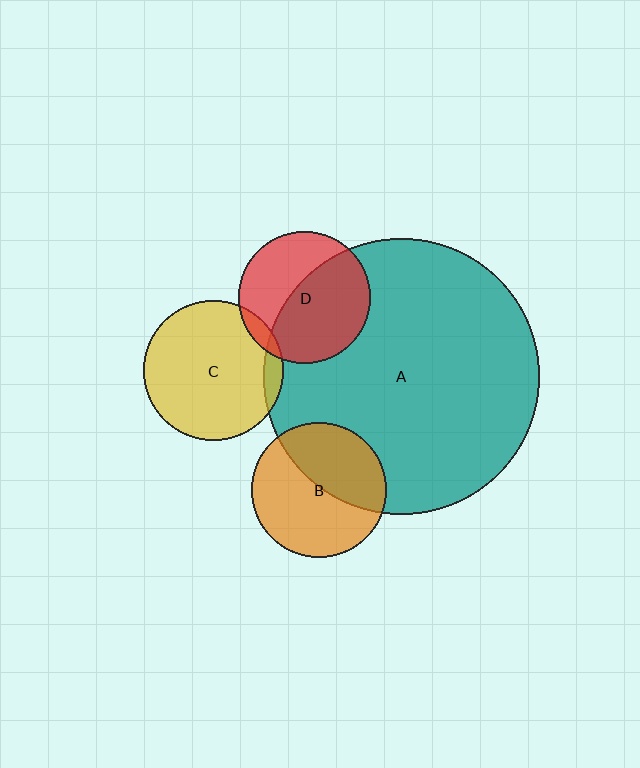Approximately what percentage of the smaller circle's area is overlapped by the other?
Approximately 60%.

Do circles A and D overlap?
Yes.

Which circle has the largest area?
Circle A (teal).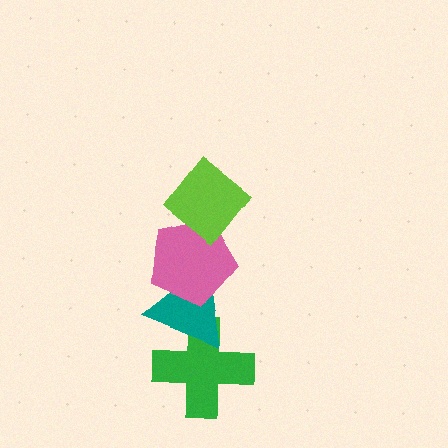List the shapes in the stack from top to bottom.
From top to bottom: the lime diamond, the pink pentagon, the teal triangle, the green cross.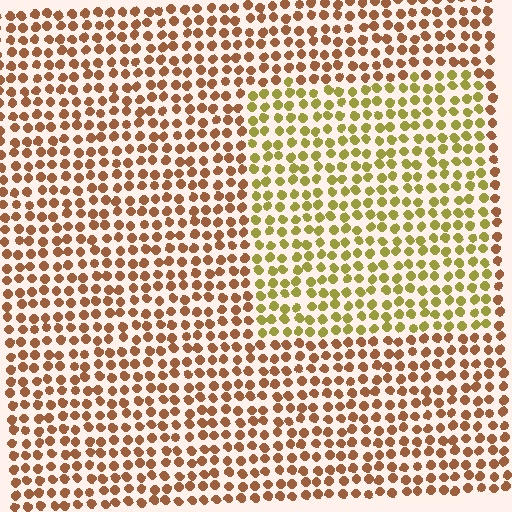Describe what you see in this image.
The image is filled with small brown elements in a uniform arrangement. A rectangle-shaped region is visible where the elements are tinted to a slightly different hue, forming a subtle color boundary.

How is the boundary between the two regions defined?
The boundary is defined purely by a slight shift in hue (about 42 degrees). Spacing, size, and orientation are identical on both sides.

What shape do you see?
I see a rectangle.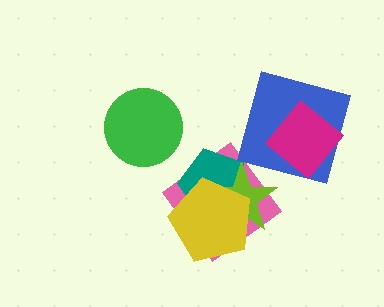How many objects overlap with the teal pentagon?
3 objects overlap with the teal pentagon.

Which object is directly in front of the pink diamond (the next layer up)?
The teal pentagon is directly in front of the pink diamond.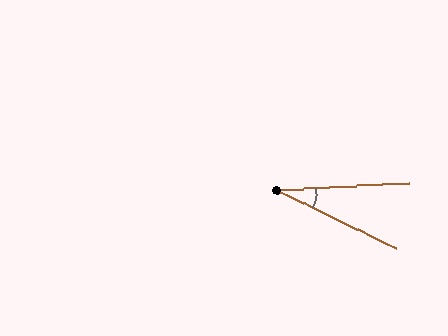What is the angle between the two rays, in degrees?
Approximately 29 degrees.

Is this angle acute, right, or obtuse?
It is acute.